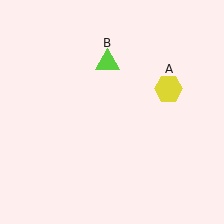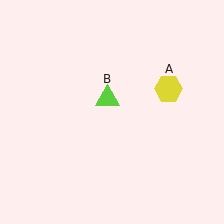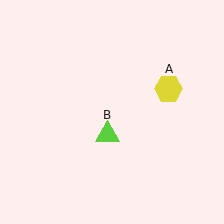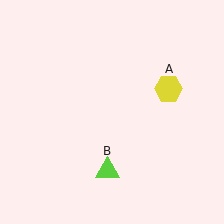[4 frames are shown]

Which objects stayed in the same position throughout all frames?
Yellow hexagon (object A) remained stationary.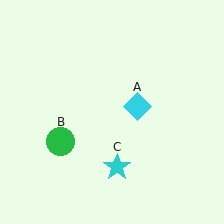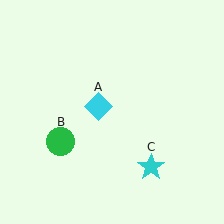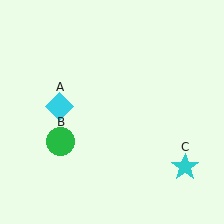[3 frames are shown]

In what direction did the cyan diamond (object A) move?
The cyan diamond (object A) moved left.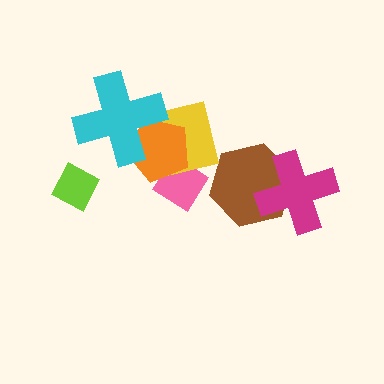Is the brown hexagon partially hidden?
Yes, it is partially covered by another shape.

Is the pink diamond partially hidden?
Yes, it is partially covered by another shape.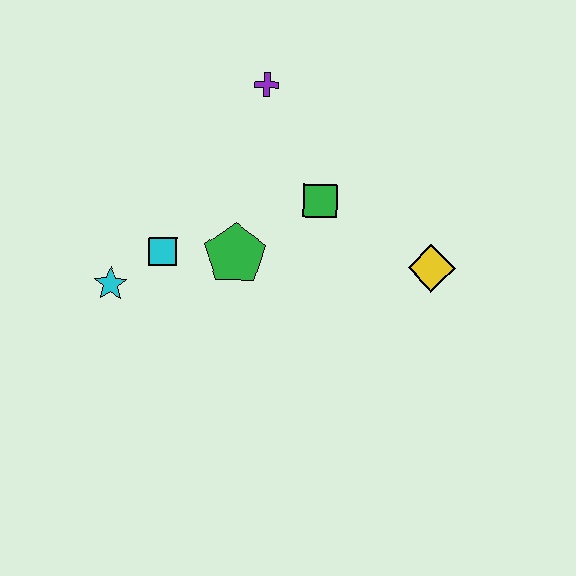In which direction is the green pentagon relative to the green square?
The green pentagon is to the left of the green square.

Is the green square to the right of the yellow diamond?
No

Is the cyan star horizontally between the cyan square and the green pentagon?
No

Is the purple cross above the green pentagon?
Yes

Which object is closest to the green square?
The green pentagon is closest to the green square.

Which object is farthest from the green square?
The cyan star is farthest from the green square.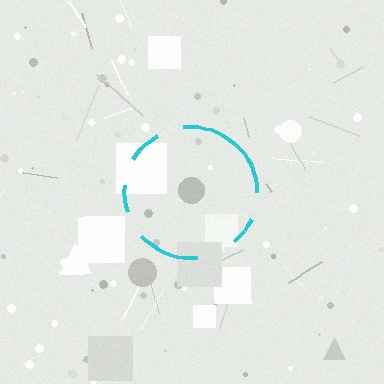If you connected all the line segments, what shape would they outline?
They would outline a circle.